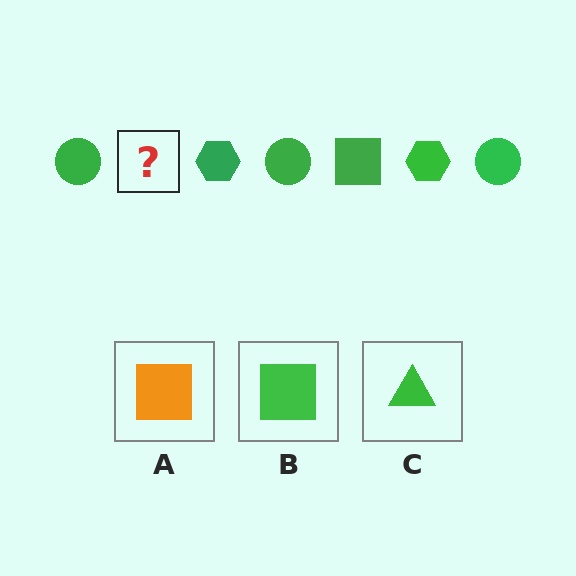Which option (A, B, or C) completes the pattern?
B.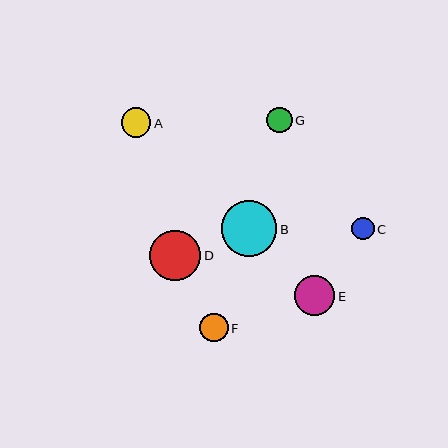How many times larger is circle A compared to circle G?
Circle A is approximately 1.2 times the size of circle G.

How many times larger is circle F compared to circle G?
Circle F is approximately 1.1 times the size of circle G.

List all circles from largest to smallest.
From largest to smallest: B, D, E, A, F, G, C.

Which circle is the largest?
Circle B is the largest with a size of approximately 56 pixels.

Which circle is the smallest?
Circle C is the smallest with a size of approximately 23 pixels.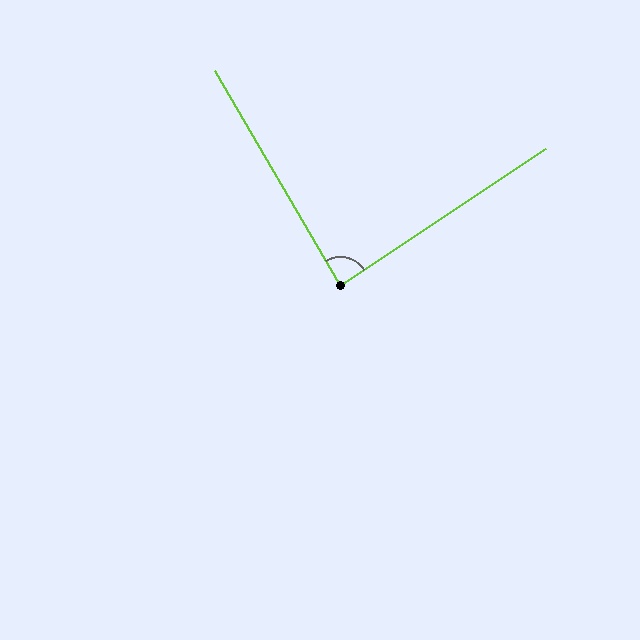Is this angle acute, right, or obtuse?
It is approximately a right angle.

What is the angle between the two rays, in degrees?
Approximately 87 degrees.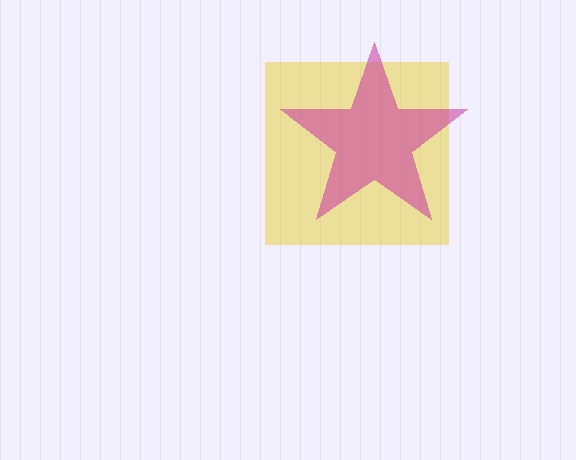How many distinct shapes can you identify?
There are 2 distinct shapes: a yellow square, a magenta star.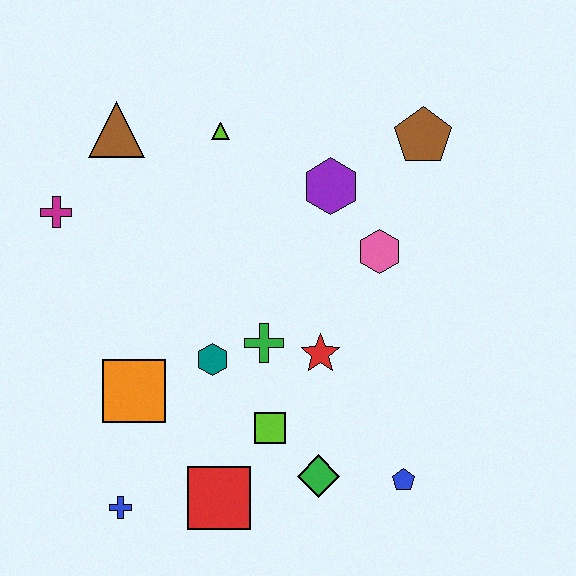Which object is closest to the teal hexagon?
The green cross is closest to the teal hexagon.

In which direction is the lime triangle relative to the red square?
The lime triangle is above the red square.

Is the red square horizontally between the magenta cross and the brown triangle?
No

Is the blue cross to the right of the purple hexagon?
No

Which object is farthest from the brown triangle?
The blue pentagon is farthest from the brown triangle.